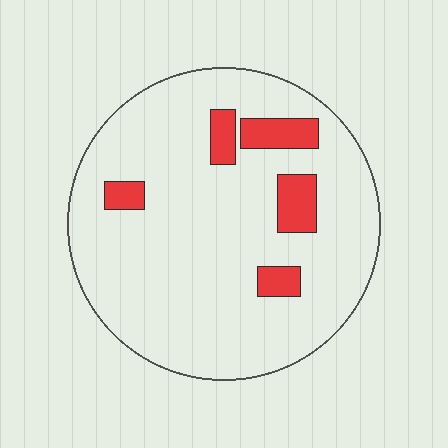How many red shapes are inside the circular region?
5.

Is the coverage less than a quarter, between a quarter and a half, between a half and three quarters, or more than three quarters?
Less than a quarter.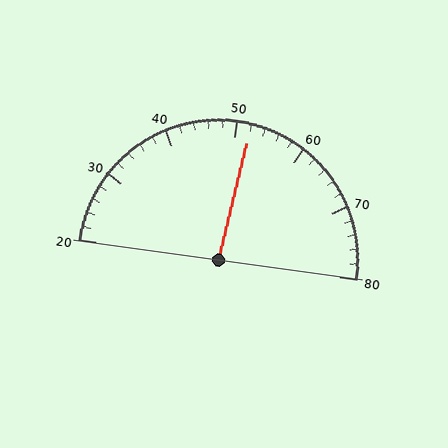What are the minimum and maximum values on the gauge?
The gauge ranges from 20 to 80.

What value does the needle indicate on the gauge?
The needle indicates approximately 52.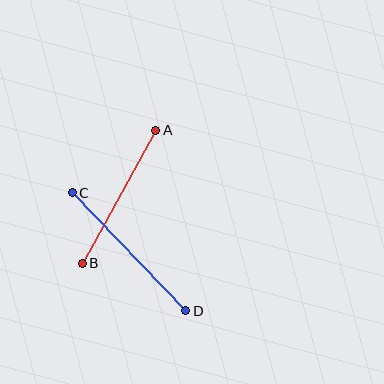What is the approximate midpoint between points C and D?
The midpoint is at approximately (129, 252) pixels.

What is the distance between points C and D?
The distance is approximately 164 pixels.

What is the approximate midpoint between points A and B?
The midpoint is at approximately (119, 197) pixels.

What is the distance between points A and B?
The distance is approximately 152 pixels.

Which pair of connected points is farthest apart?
Points C and D are farthest apart.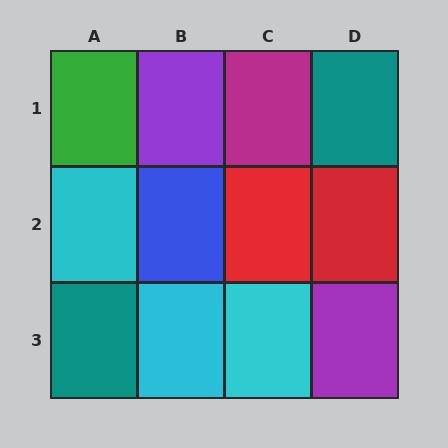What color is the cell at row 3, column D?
Purple.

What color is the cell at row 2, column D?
Red.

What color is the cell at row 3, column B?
Cyan.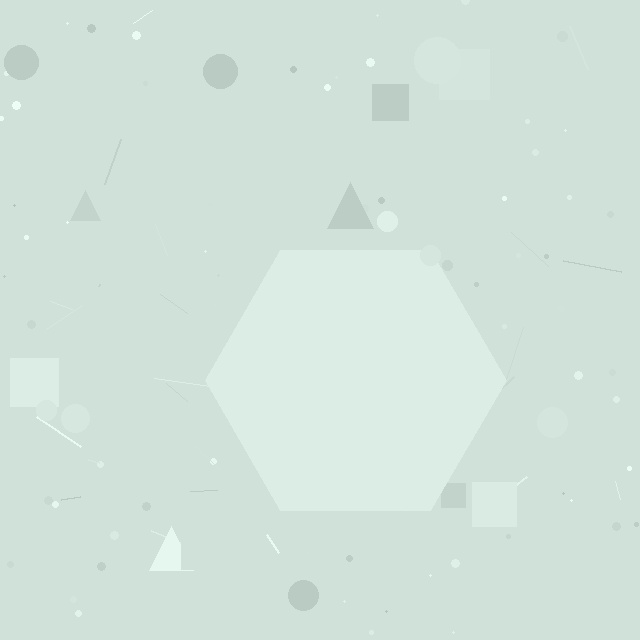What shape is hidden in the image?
A hexagon is hidden in the image.